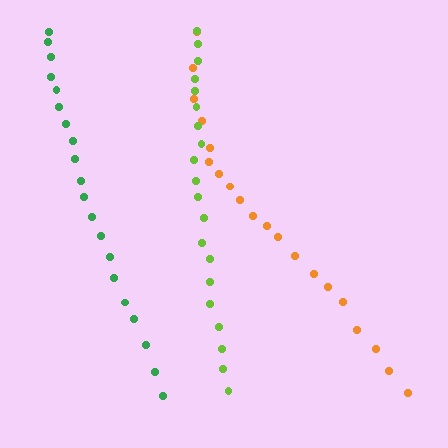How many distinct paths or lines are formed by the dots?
There are 3 distinct paths.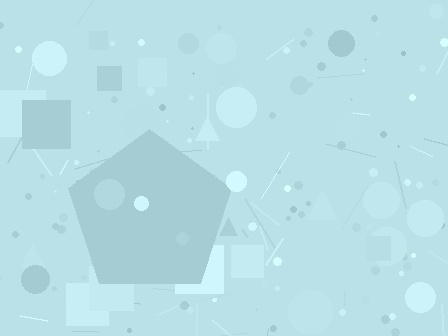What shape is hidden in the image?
A pentagon is hidden in the image.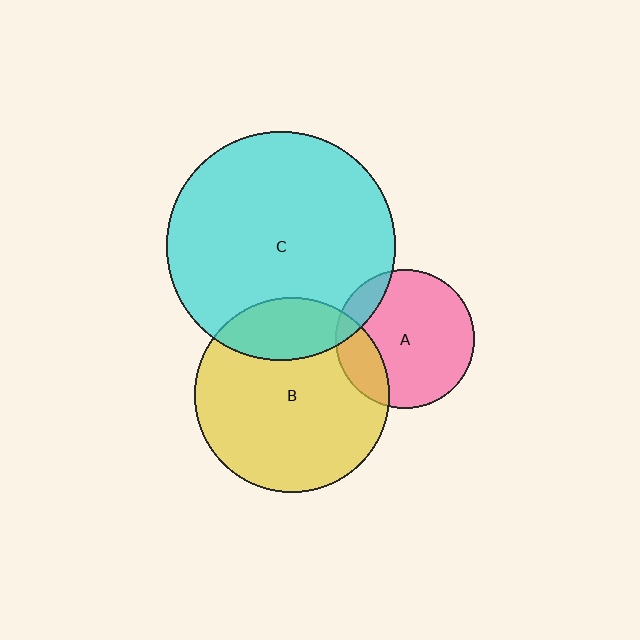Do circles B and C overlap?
Yes.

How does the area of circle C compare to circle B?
Approximately 1.4 times.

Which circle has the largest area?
Circle C (cyan).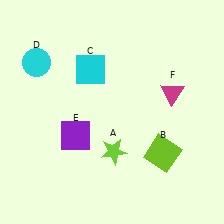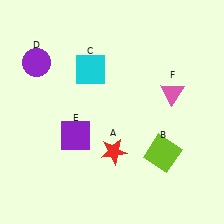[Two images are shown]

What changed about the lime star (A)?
In Image 1, A is lime. In Image 2, it changed to red.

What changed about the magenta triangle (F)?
In Image 1, F is magenta. In Image 2, it changed to pink.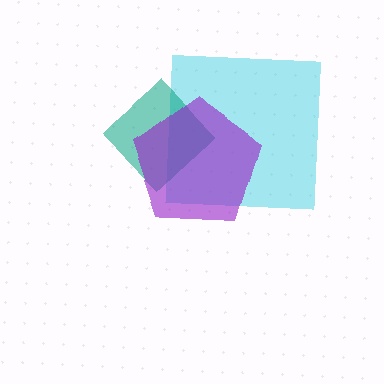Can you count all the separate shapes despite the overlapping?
Yes, there are 3 separate shapes.